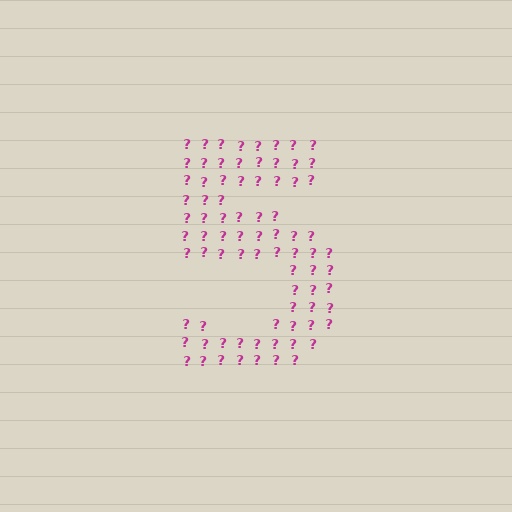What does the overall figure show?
The overall figure shows the digit 5.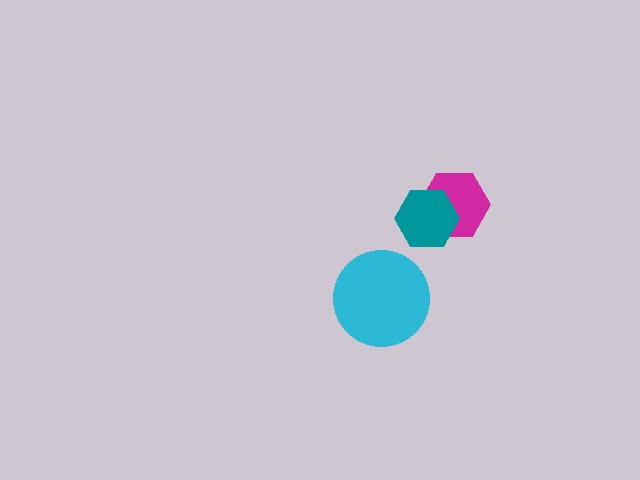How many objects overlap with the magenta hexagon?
1 object overlaps with the magenta hexagon.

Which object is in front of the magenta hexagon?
The teal hexagon is in front of the magenta hexagon.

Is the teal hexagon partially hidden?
No, no other shape covers it.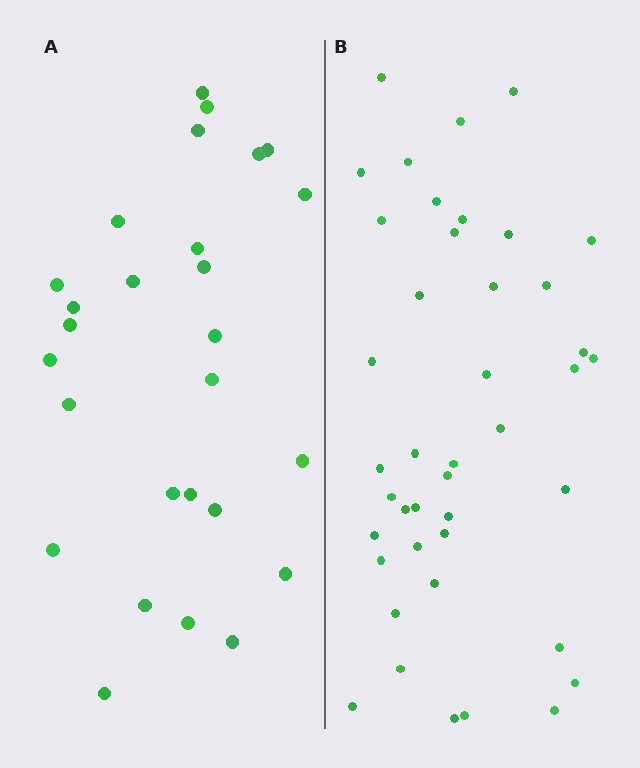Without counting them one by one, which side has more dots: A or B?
Region B (the right region) has more dots.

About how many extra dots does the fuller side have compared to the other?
Region B has approximately 15 more dots than region A.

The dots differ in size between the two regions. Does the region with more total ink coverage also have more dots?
No. Region A has more total ink coverage because its dots are larger, but region B actually contains more individual dots. Total area can be misleading — the number of items is what matters here.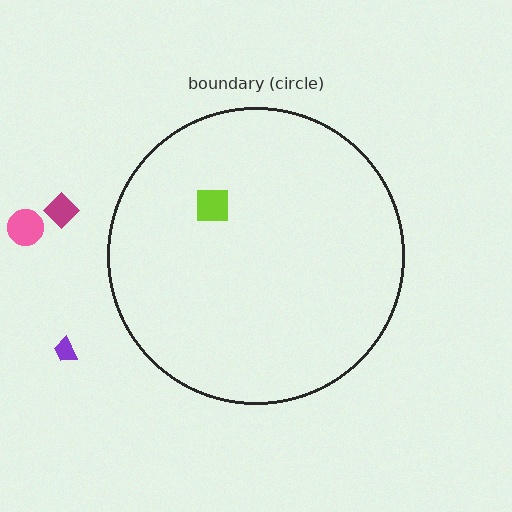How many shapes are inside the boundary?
1 inside, 3 outside.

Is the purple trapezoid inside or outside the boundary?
Outside.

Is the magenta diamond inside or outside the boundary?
Outside.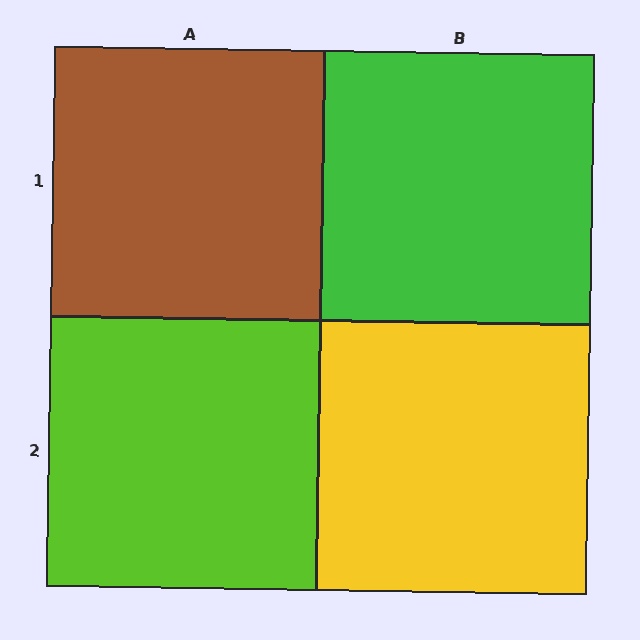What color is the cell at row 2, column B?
Yellow.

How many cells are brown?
1 cell is brown.